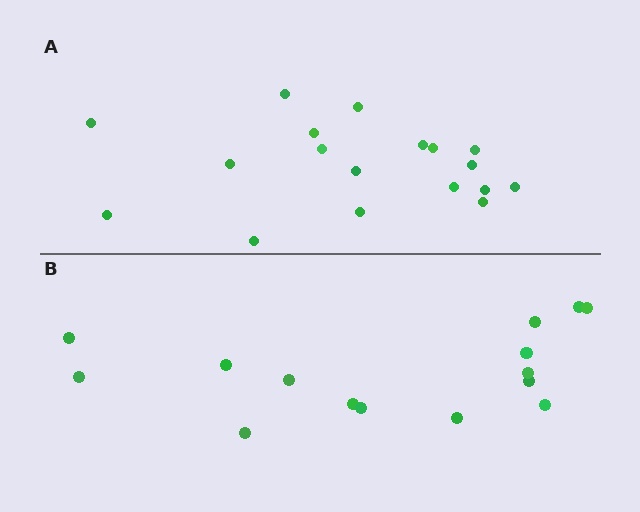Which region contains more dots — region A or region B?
Region A (the top region) has more dots.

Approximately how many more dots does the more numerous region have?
Region A has just a few more — roughly 2 or 3 more dots than region B.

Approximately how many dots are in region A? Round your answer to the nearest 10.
About 20 dots. (The exact count is 18, which rounds to 20.)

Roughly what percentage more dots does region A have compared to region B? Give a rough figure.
About 20% more.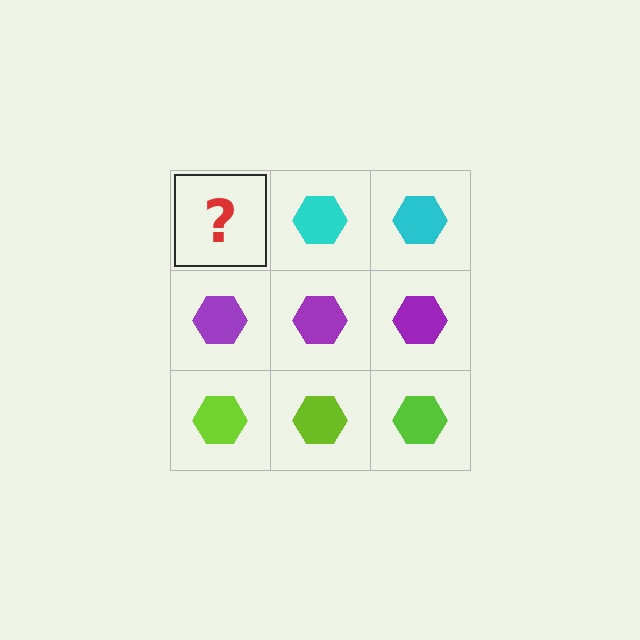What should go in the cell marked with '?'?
The missing cell should contain a cyan hexagon.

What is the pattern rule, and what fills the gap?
The rule is that each row has a consistent color. The gap should be filled with a cyan hexagon.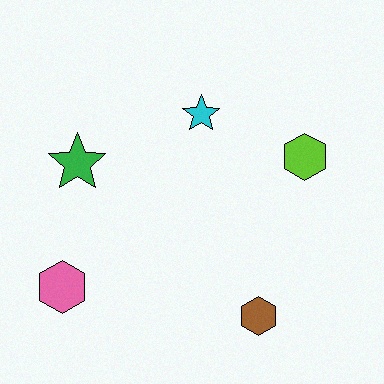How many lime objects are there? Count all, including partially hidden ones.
There is 1 lime object.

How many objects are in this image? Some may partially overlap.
There are 5 objects.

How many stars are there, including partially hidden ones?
There are 2 stars.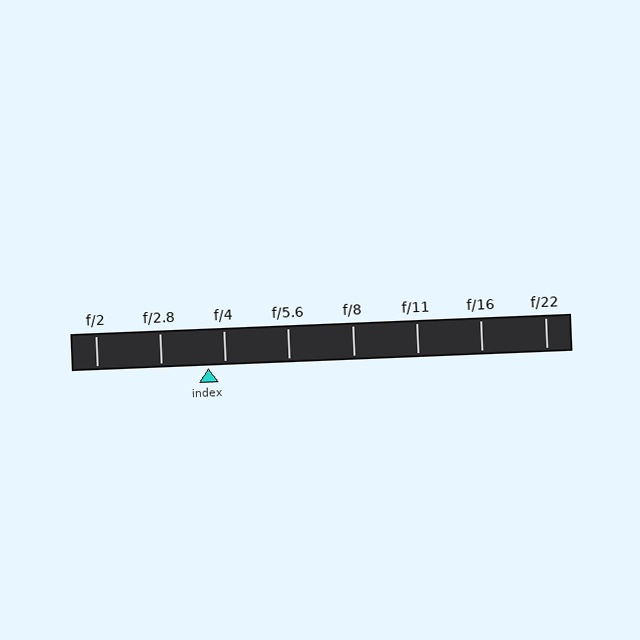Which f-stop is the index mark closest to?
The index mark is closest to f/4.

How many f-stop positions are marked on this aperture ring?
There are 8 f-stop positions marked.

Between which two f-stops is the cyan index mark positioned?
The index mark is between f/2.8 and f/4.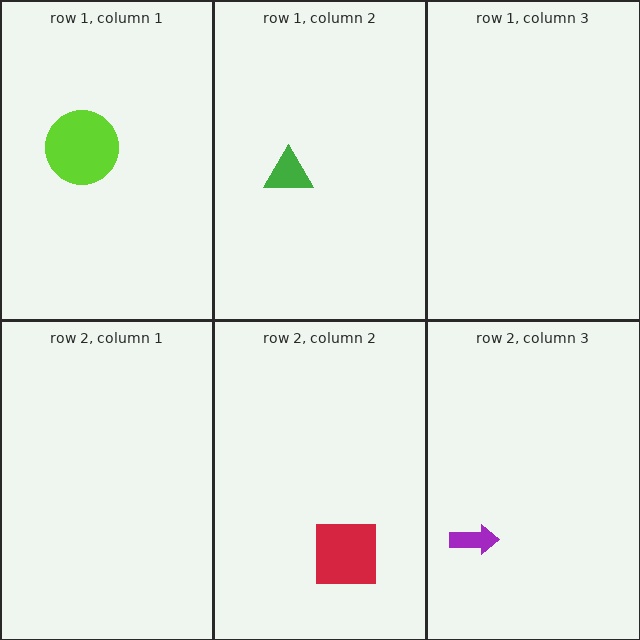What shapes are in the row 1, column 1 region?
The lime circle.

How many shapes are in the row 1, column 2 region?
1.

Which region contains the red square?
The row 2, column 2 region.